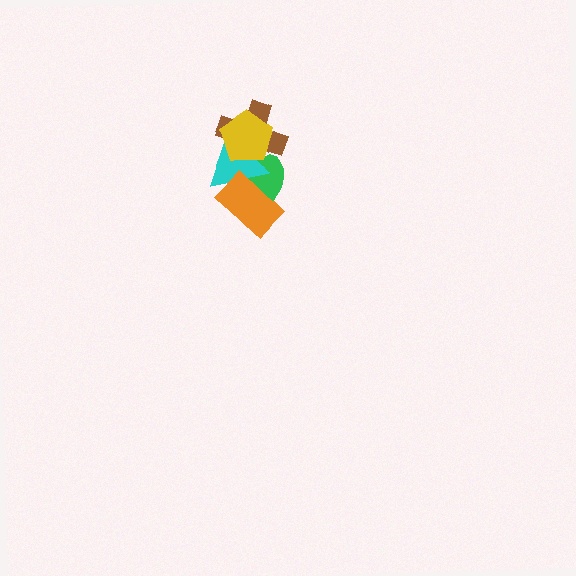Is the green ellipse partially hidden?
Yes, it is partially covered by another shape.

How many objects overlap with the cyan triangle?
4 objects overlap with the cyan triangle.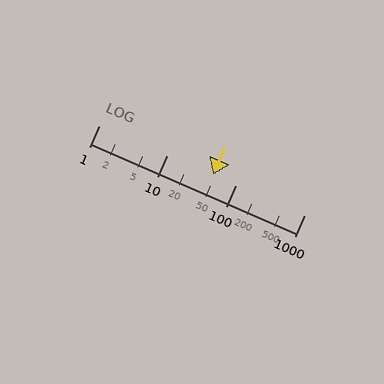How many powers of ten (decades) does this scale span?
The scale spans 3 decades, from 1 to 1000.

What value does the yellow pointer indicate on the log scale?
The pointer indicates approximately 47.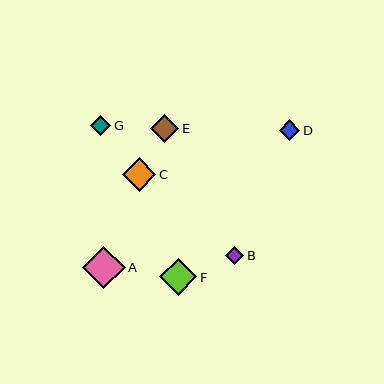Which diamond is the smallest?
Diamond B is the smallest with a size of approximately 19 pixels.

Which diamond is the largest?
Diamond A is the largest with a size of approximately 42 pixels.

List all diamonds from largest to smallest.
From largest to smallest: A, F, C, E, D, G, B.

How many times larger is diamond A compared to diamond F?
Diamond A is approximately 1.1 times the size of diamond F.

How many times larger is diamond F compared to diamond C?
Diamond F is approximately 1.1 times the size of diamond C.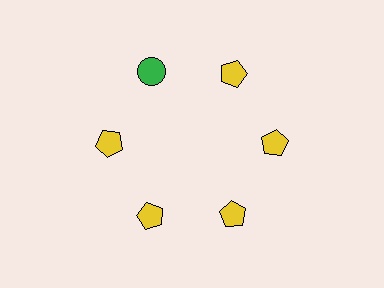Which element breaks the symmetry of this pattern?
The green circle at roughly the 11 o'clock position breaks the symmetry. All other shapes are yellow pentagons.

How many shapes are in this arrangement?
There are 6 shapes arranged in a ring pattern.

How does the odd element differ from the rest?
It differs in both color (green instead of yellow) and shape (circle instead of pentagon).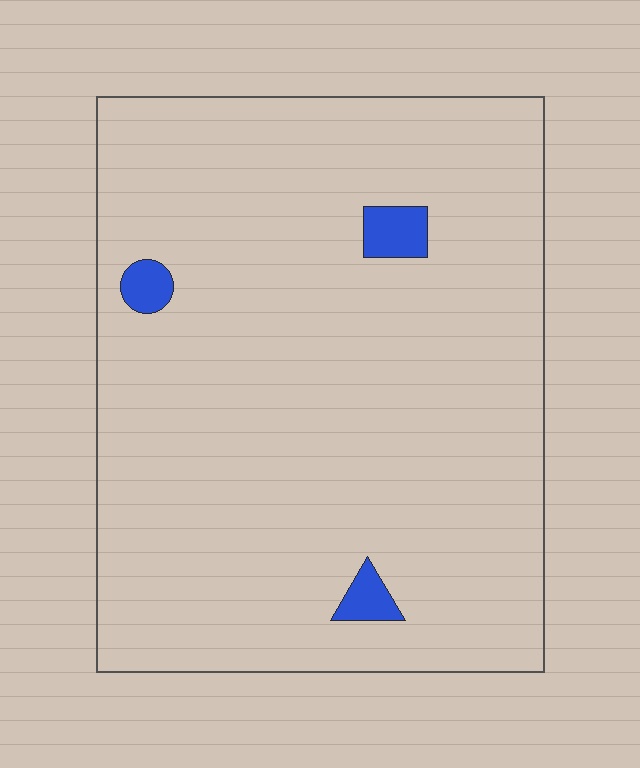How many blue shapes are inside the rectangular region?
3.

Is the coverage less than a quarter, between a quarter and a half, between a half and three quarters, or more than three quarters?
Less than a quarter.